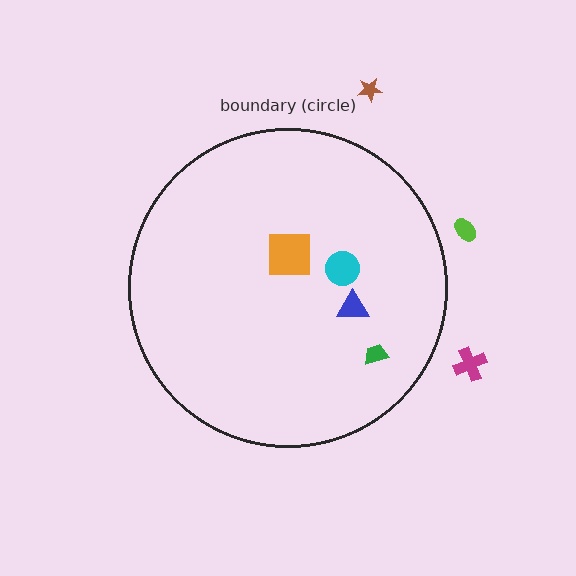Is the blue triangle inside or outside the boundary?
Inside.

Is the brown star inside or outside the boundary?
Outside.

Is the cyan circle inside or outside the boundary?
Inside.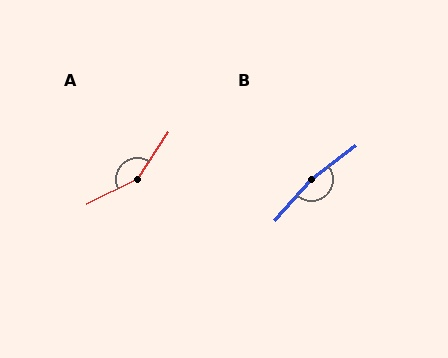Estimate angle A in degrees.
Approximately 150 degrees.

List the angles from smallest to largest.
A (150°), B (169°).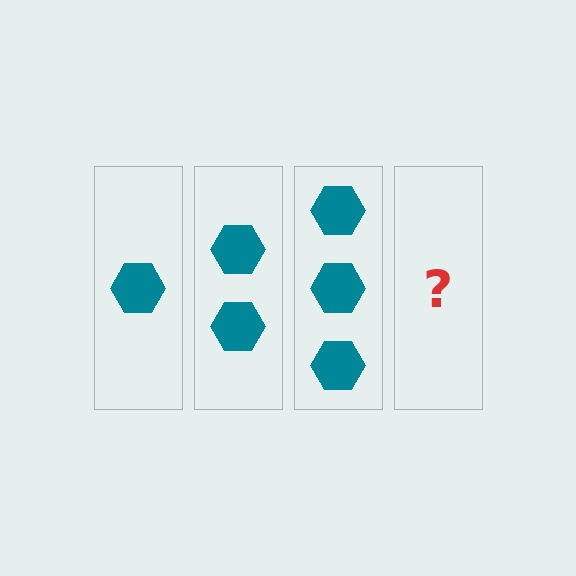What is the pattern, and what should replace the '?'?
The pattern is that each step adds one more hexagon. The '?' should be 4 hexagons.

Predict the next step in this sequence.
The next step is 4 hexagons.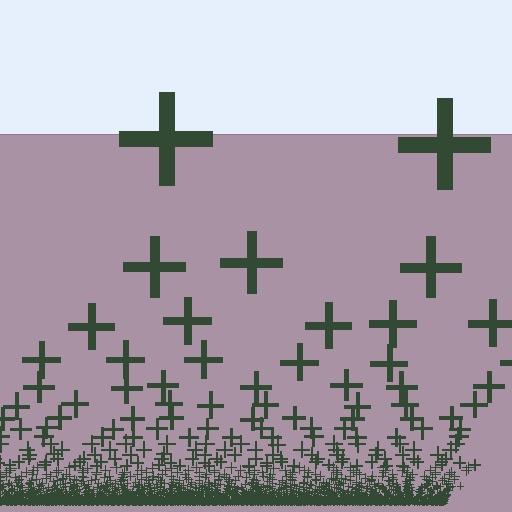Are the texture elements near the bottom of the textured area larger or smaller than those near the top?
Smaller. The gradient is inverted — elements near the bottom are smaller and denser.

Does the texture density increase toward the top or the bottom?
Density increases toward the bottom.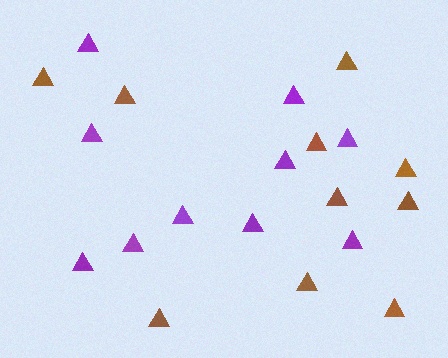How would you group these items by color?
There are 2 groups: one group of purple triangles (10) and one group of brown triangles (10).